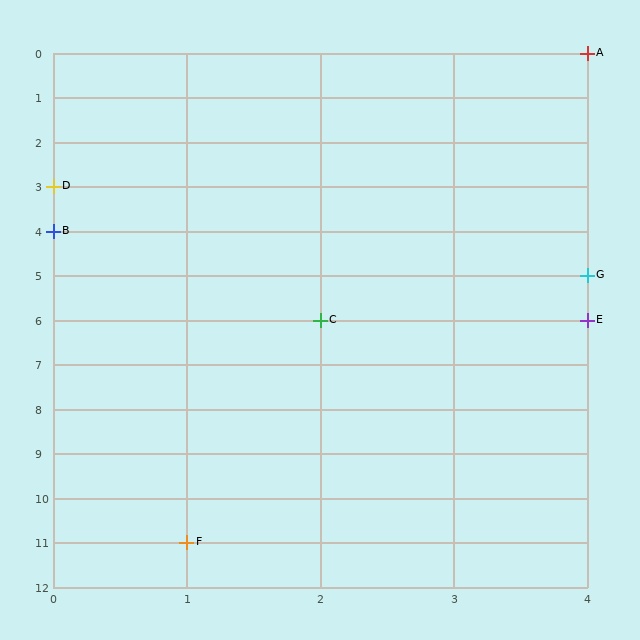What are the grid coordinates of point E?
Point E is at grid coordinates (4, 6).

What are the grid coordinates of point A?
Point A is at grid coordinates (4, 0).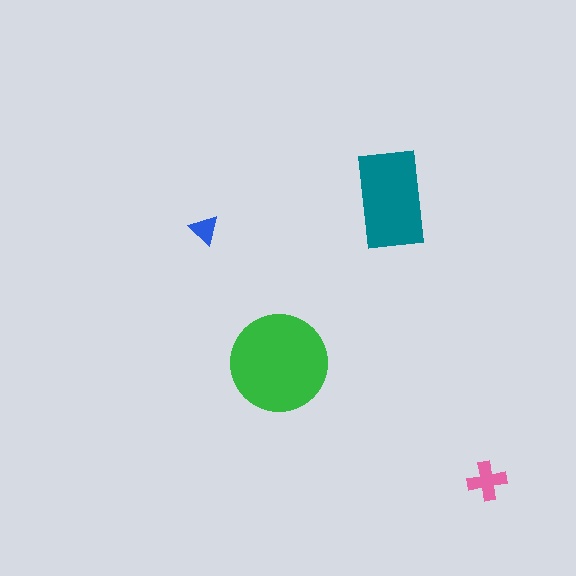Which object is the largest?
The green circle.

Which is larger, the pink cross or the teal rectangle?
The teal rectangle.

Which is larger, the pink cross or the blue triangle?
The pink cross.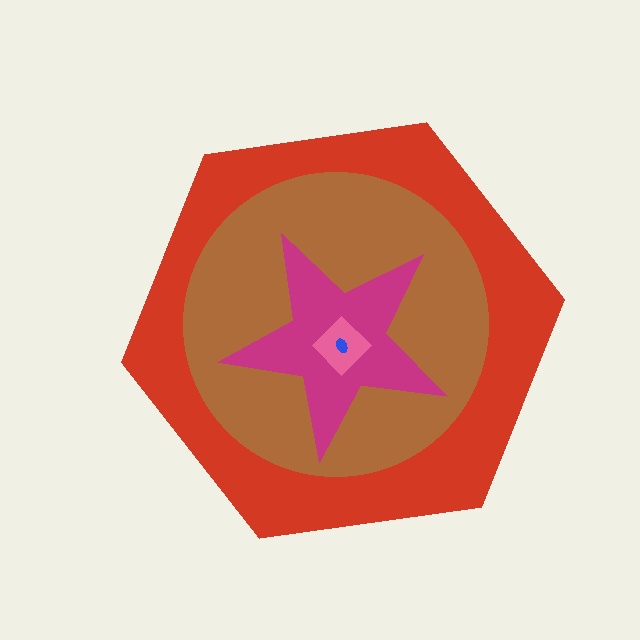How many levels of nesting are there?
5.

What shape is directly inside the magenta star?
The pink diamond.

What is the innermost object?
The blue ellipse.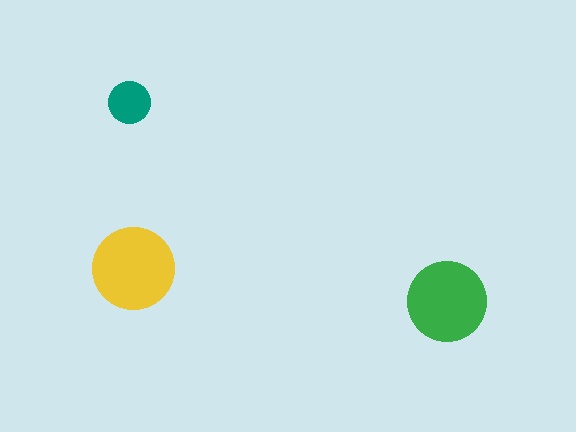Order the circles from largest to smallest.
the yellow one, the green one, the teal one.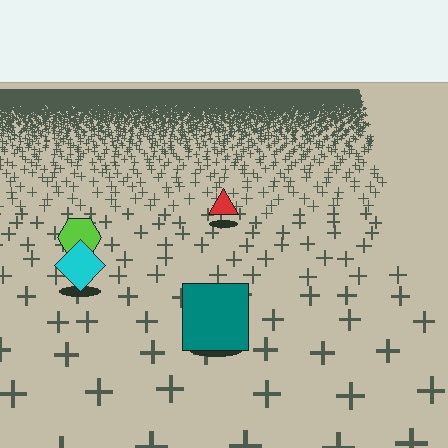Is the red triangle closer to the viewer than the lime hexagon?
No. The lime hexagon is closer — you can tell from the texture gradient: the ground texture is coarser near it.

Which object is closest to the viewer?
The teal square is closest. The texture marks near it are larger and more spread out.